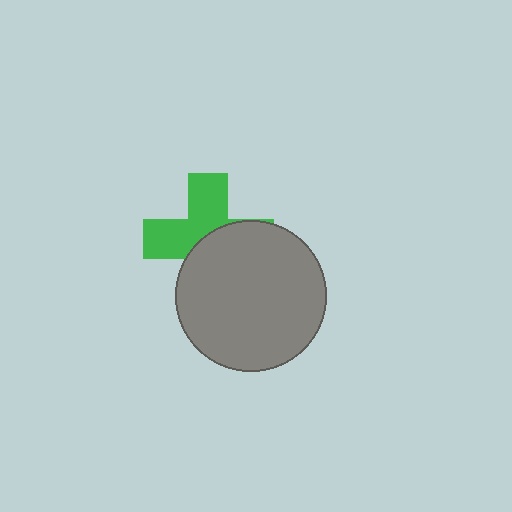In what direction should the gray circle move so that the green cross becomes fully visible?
The gray circle should move toward the lower-right. That is the shortest direction to clear the overlap and leave the green cross fully visible.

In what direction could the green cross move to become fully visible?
The green cross could move toward the upper-left. That would shift it out from behind the gray circle entirely.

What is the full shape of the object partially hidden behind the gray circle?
The partially hidden object is a green cross.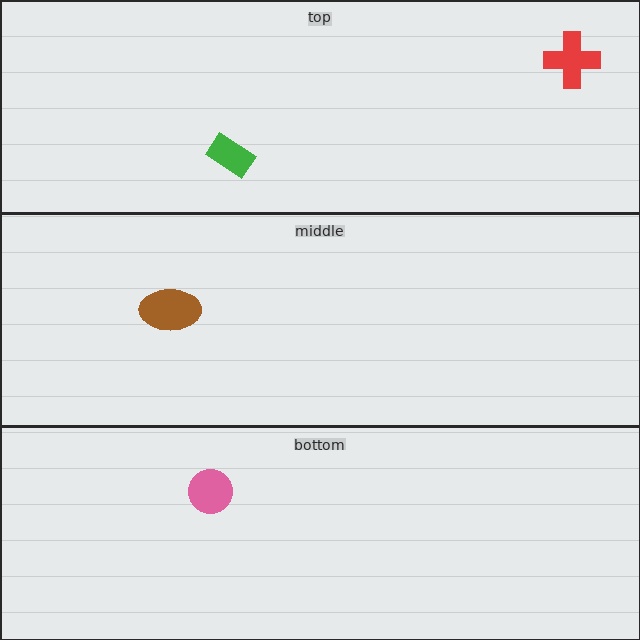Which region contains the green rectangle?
The top region.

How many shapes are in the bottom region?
1.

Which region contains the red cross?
The top region.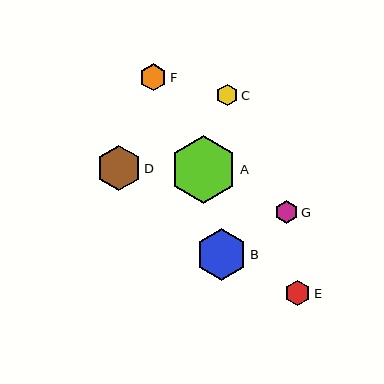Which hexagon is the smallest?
Hexagon C is the smallest with a size of approximately 22 pixels.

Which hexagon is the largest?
Hexagon A is the largest with a size of approximately 67 pixels.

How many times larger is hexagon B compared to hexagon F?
Hexagon B is approximately 1.9 times the size of hexagon F.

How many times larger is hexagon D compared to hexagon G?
Hexagon D is approximately 1.9 times the size of hexagon G.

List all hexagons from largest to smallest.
From largest to smallest: A, B, D, F, E, G, C.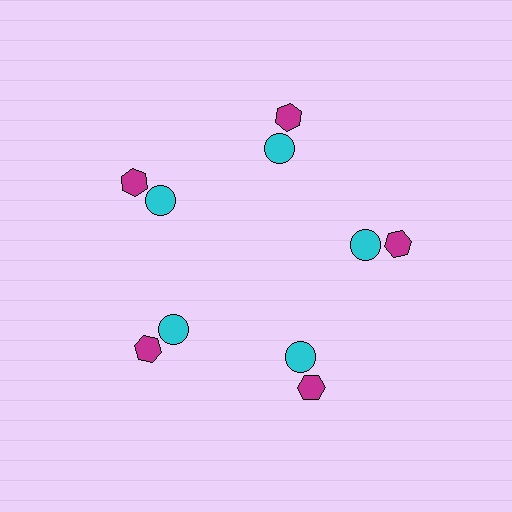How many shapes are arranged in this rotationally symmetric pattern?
There are 10 shapes, arranged in 5 groups of 2.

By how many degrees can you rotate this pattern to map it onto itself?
The pattern maps onto itself every 72 degrees of rotation.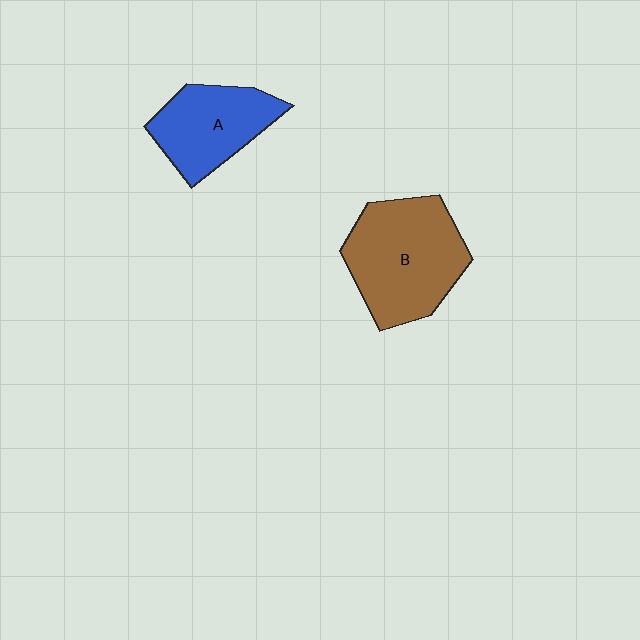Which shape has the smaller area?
Shape A (blue).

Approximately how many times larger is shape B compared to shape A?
Approximately 1.4 times.